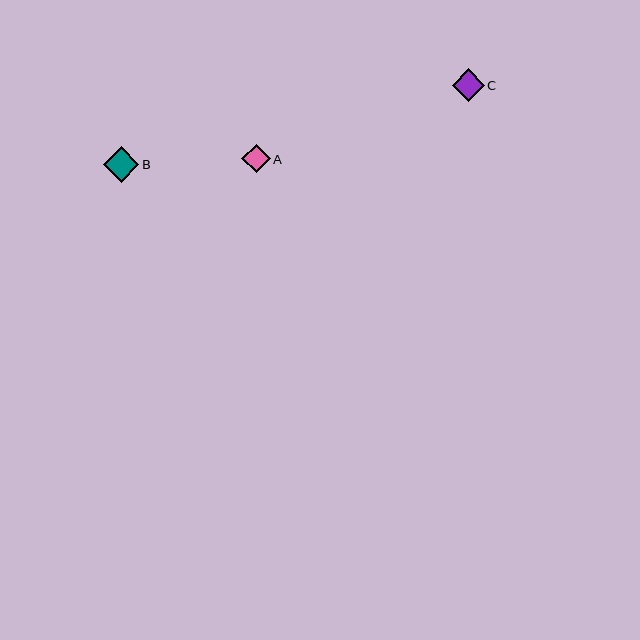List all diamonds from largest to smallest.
From largest to smallest: B, C, A.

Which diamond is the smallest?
Diamond A is the smallest with a size of approximately 28 pixels.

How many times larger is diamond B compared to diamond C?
Diamond B is approximately 1.1 times the size of diamond C.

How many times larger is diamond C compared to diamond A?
Diamond C is approximately 1.1 times the size of diamond A.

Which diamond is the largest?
Diamond B is the largest with a size of approximately 36 pixels.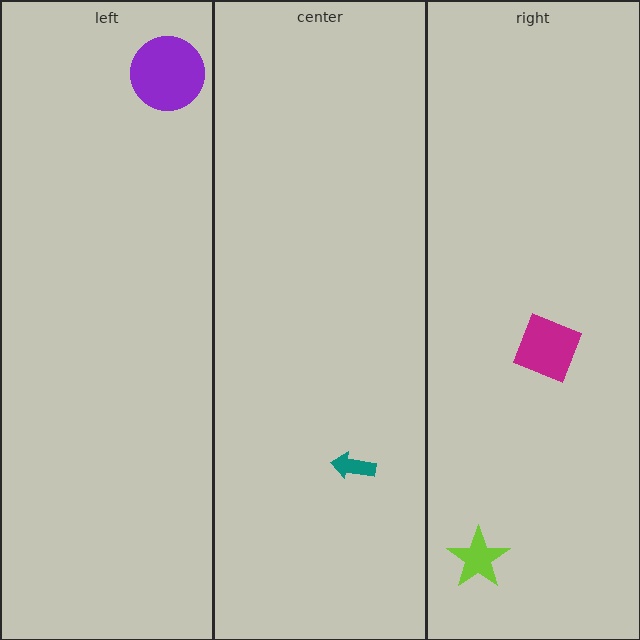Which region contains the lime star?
The right region.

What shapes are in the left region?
The purple circle.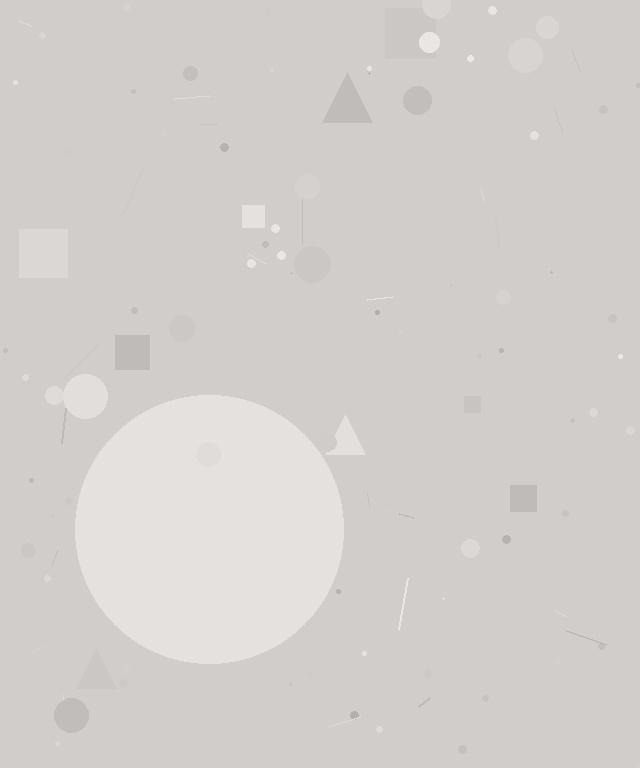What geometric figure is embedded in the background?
A circle is embedded in the background.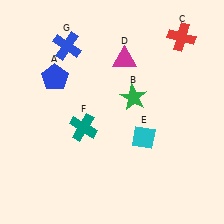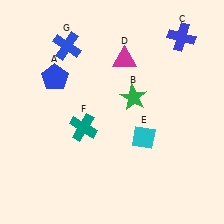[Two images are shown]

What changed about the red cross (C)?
In Image 1, C is red. In Image 2, it changed to blue.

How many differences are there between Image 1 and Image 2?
There is 1 difference between the two images.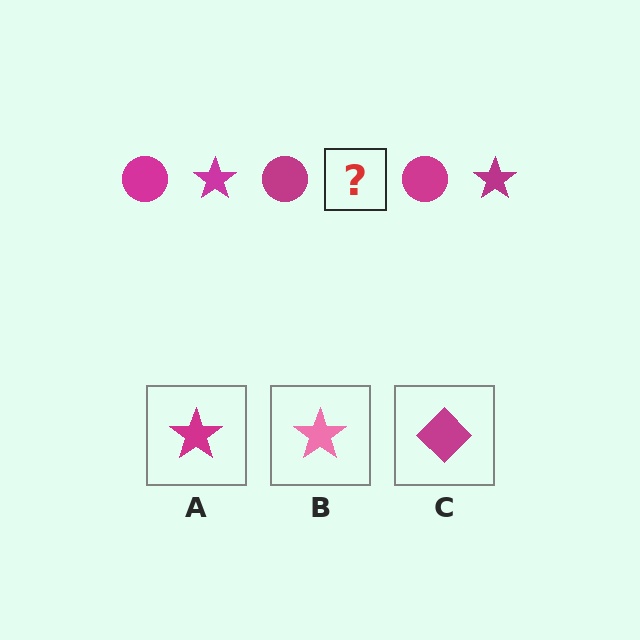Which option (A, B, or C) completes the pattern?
A.